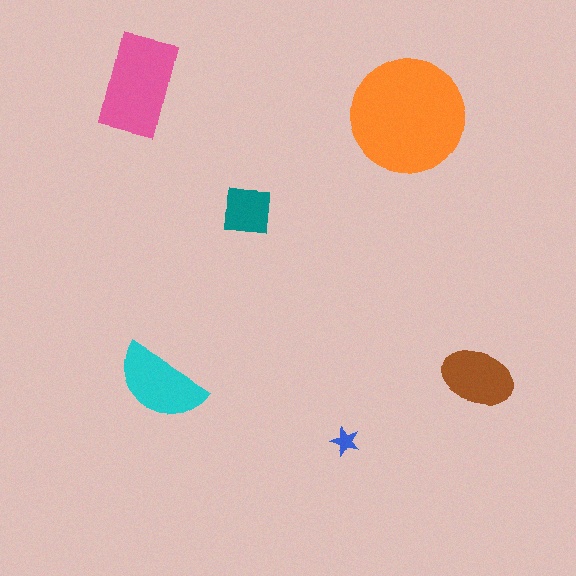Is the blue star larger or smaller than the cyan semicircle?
Smaller.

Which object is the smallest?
The blue star.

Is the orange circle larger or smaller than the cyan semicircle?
Larger.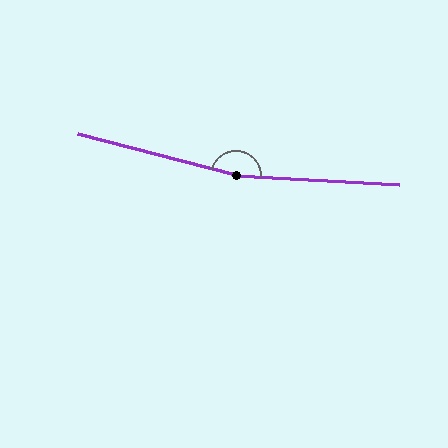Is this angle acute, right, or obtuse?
It is obtuse.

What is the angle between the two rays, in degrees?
Approximately 168 degrees.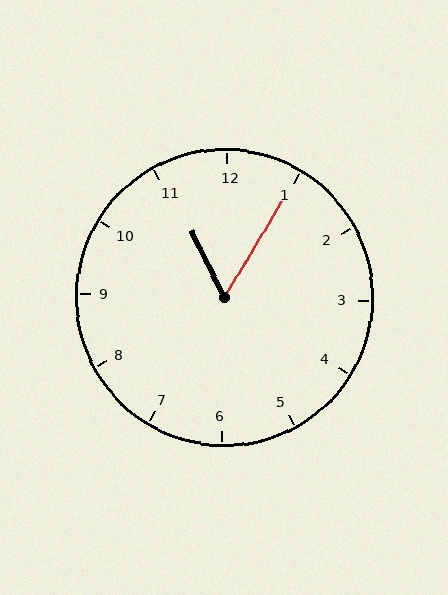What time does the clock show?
11:05.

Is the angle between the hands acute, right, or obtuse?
It is acute.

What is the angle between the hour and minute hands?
Approximately 58 degrees.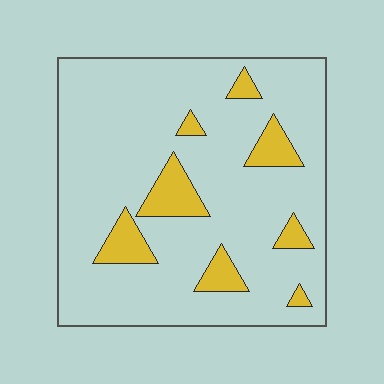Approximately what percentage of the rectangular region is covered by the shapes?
Approximately 15%.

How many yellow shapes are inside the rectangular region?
8.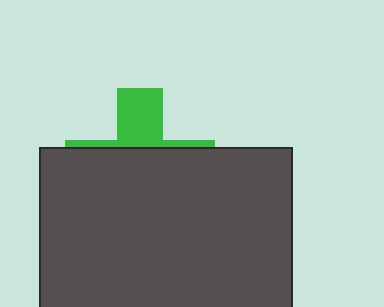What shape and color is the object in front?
The object in front is a dark gray rectangle.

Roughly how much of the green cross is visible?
A small part of it is visible (roughly 31%).